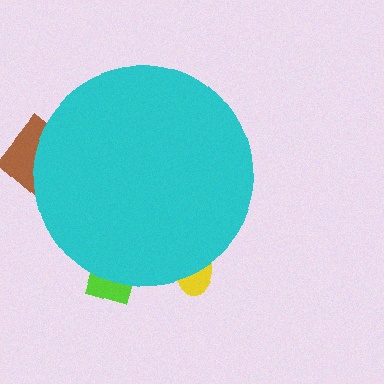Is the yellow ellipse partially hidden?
Yes, the yellow ellipse is partially hidden behind the cyan circle.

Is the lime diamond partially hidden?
Yes, the lime diamond is partially hidden behind the cyan circle.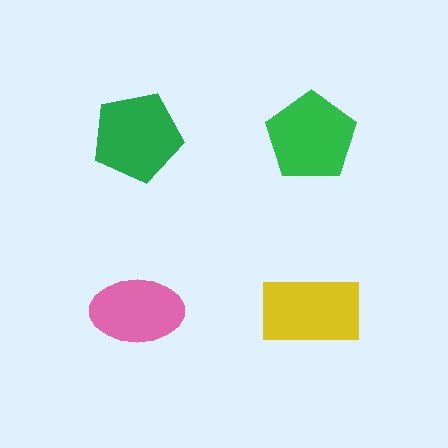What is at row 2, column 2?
A yellow rectangle.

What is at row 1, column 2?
A green pentagon.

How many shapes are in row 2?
2 shapes.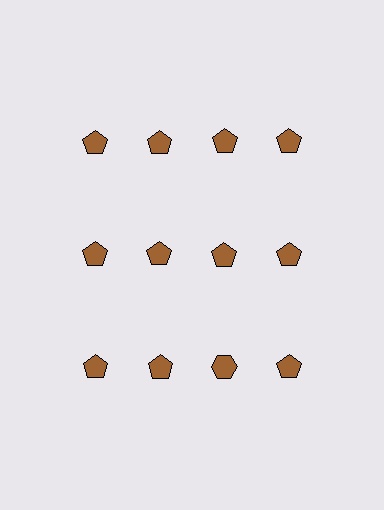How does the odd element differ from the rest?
It has a different shape: hexagon instead of pentagon.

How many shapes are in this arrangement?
There are 12 shapes arranged in a grid pattern.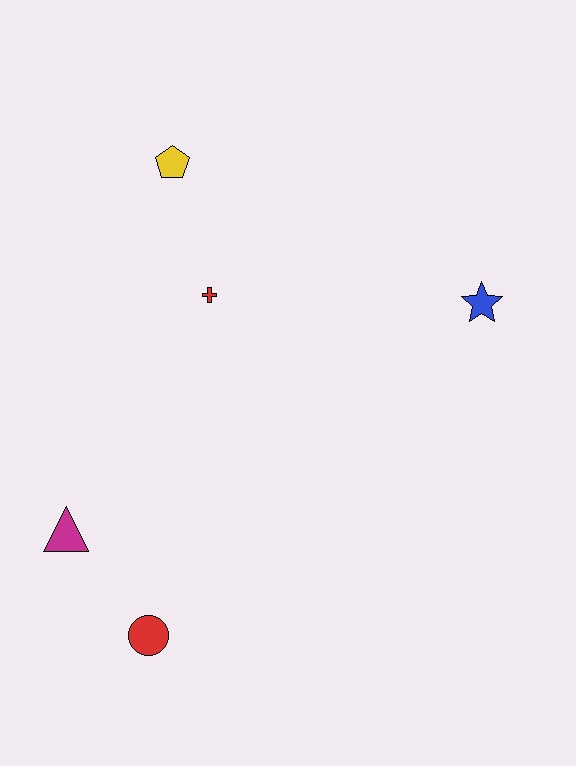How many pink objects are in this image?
There are no pink objects.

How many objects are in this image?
There are 5 objects.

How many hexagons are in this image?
There are no hexagons.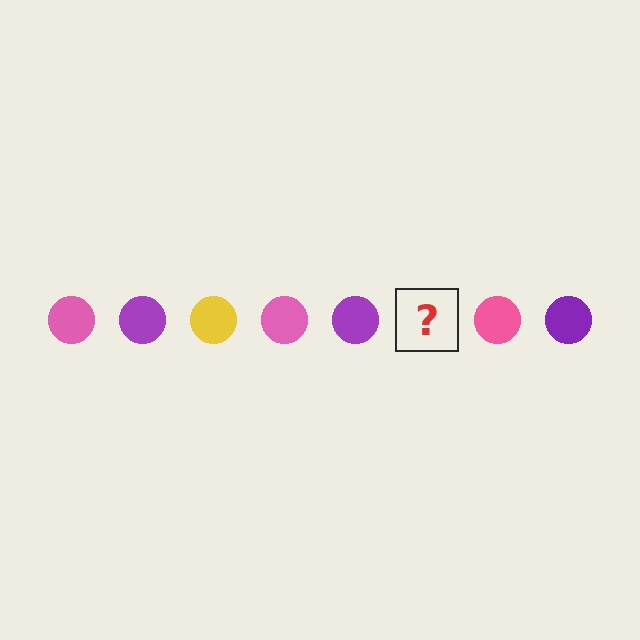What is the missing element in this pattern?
The missing element is a yellow circle.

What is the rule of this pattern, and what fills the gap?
The rule is that the pattern cycles through pink, purple, yellow circles. The gap should be filled with a yellow circle.